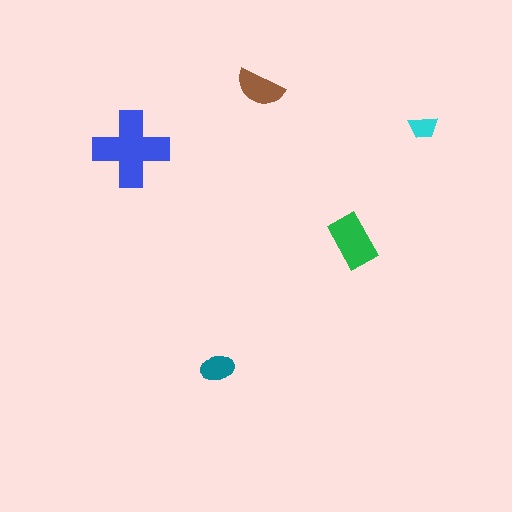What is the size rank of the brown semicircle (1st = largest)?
3rd.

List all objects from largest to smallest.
The blue cross, the green rectangle, the brown semicircle, the teal ellipse, the cyan trapezoid.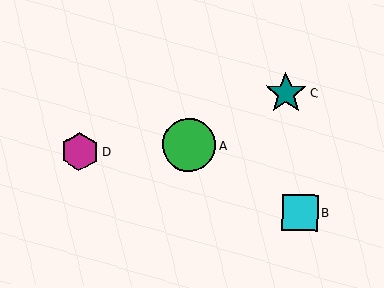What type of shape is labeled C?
Shape C is a teal star.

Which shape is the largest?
The green circle (labeled A) is the largest.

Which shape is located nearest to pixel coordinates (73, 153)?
The magenta hexagon (labeled D) at (80, 151) is nearest to that location.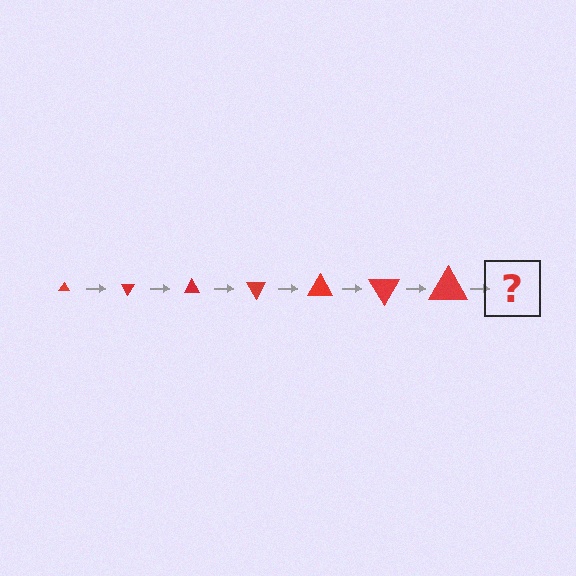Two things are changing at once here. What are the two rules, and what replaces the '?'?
The two rules are that the triangle grows larger each step and it rotates 60 degrees each step. The '?' should be a triangle, larger than the previous one and rotated 420 degrees from the start.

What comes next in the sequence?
The next element should be a triangle, larger than the previous one and rotated 420 degrees from the start.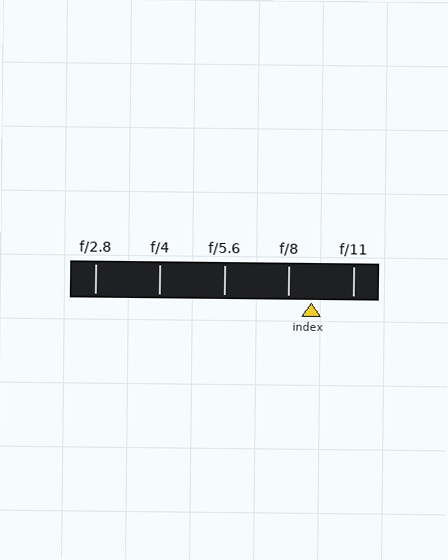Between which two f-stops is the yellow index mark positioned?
The index mark is between f/8 and f/11.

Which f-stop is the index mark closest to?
The index mark is closest to f/8.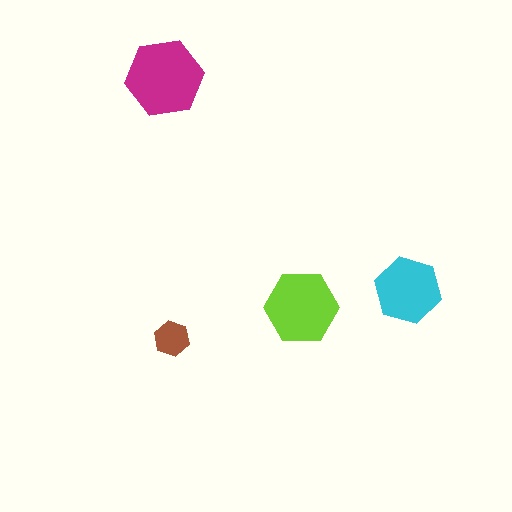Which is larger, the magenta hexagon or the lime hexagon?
The magenta one.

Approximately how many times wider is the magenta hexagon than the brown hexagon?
About 2 times wider.